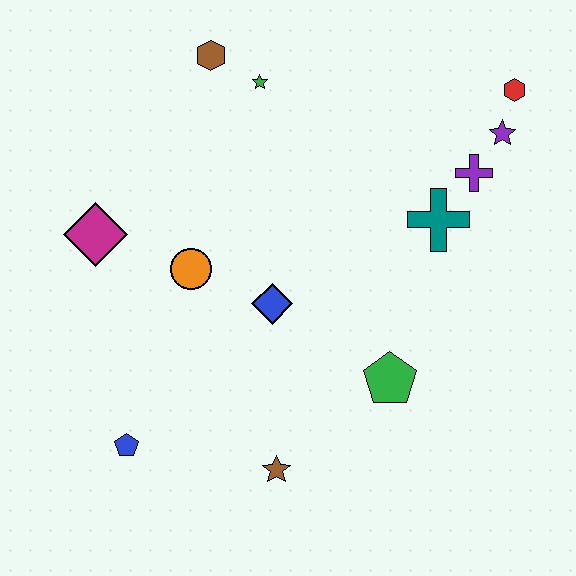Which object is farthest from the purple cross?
The blue pentagon is farthest from the purple cross.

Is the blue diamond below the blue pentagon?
No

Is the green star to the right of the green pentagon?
No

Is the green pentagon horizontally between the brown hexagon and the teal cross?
Yes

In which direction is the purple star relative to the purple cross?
The purple star is above the purple cross.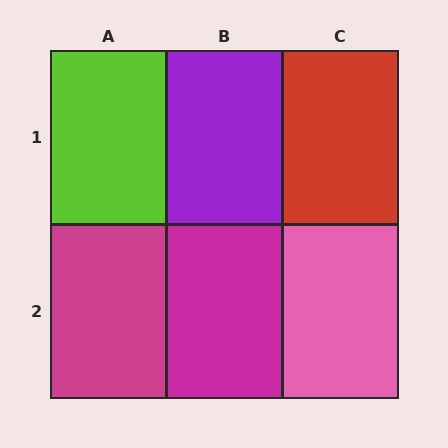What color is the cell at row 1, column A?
Lime.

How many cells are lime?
1 cell is lime.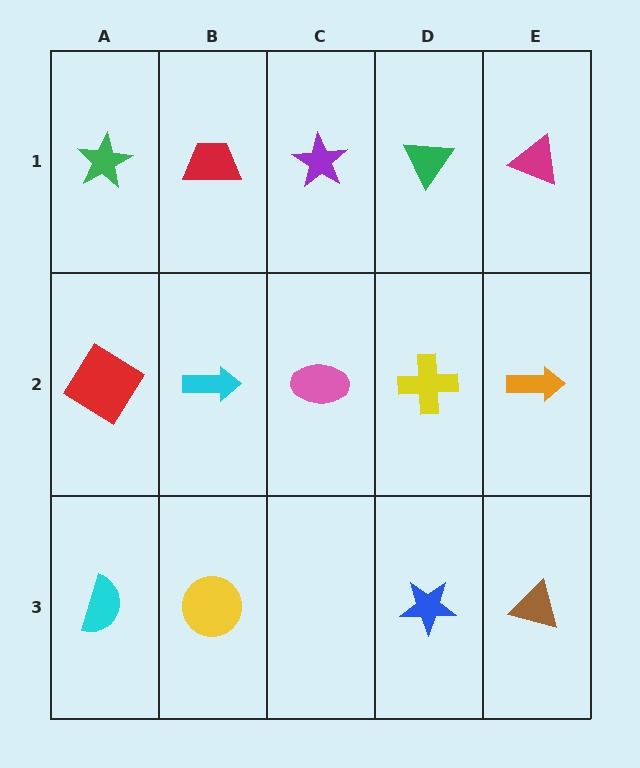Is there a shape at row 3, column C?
No, that cell is empty.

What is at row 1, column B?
A red trapezoid.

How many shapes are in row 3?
4 shapes.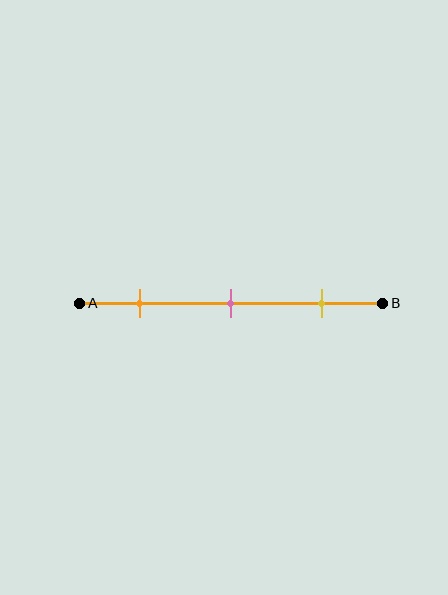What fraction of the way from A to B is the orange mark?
The orange mark is approximately 20% (0.2) of the way from A to B.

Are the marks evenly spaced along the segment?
Yes, the marks are approximately evenly spaced.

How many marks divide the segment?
There are 3 marks dividing the segment.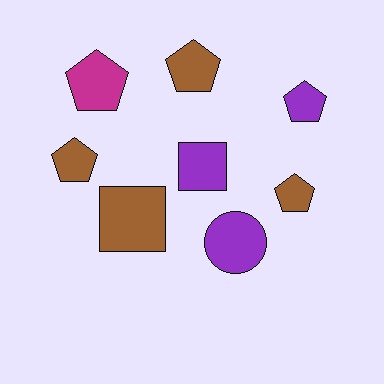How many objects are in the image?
There are 8 objects.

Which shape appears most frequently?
Pentagon, with 5 objects.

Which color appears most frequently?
Brown, with 4 objects.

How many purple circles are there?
There is 1 purple circle.